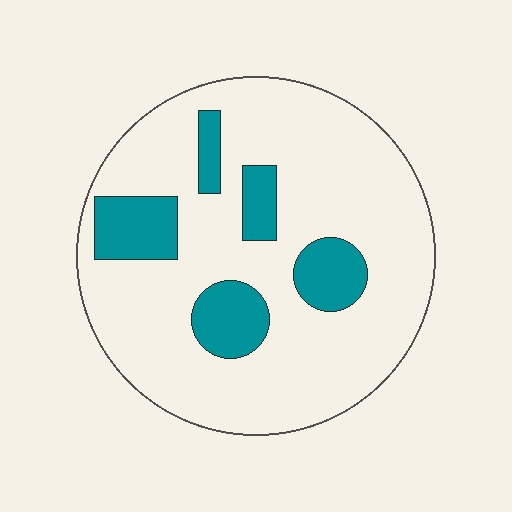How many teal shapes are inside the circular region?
5.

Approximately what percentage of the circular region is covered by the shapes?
Approximately 20%.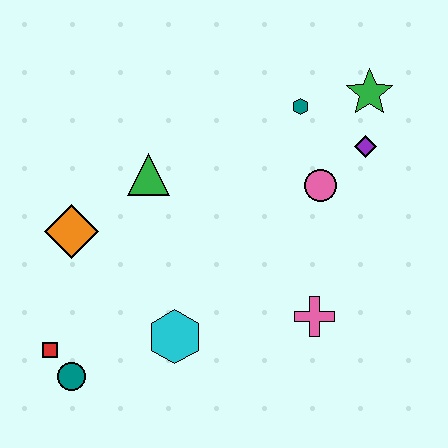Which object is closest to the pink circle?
The purple diamond is closest to the pink circle.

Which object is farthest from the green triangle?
The green star is farthest from the green triangle.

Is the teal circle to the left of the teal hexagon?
Yes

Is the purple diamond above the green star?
No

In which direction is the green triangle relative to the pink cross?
The green triangle is to the left of the pink cross.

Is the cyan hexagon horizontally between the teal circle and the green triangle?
No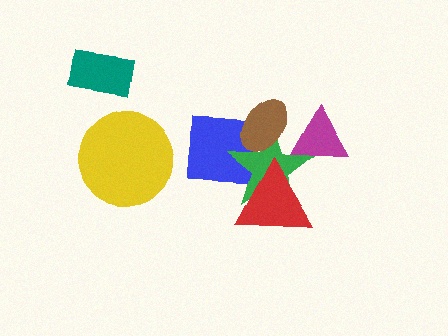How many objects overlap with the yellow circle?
0 objects overlap with the yellow circle.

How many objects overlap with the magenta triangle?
1 object overlaps with the magenta triangle.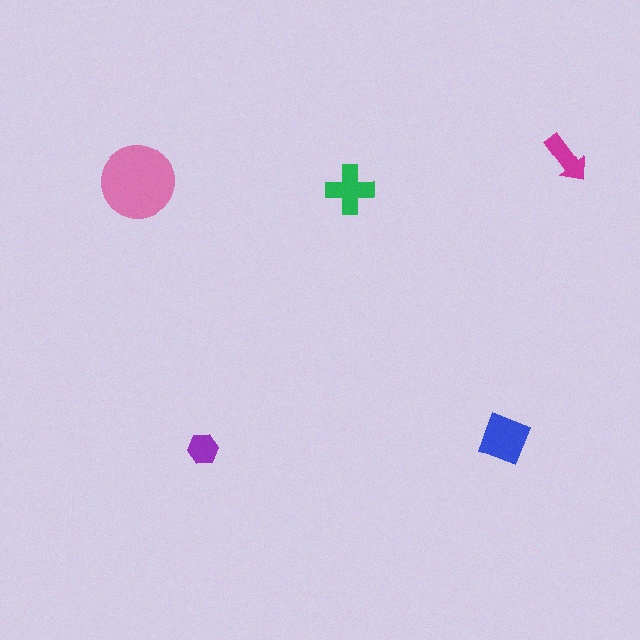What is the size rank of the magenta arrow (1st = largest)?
4th.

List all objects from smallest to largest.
The purple hexagon, the magenta arrow, the green cross, the blue diamond, the pink circle.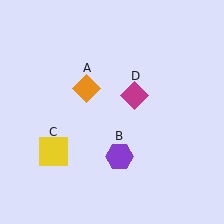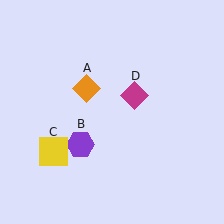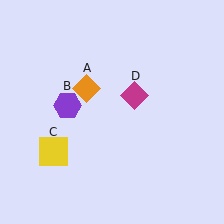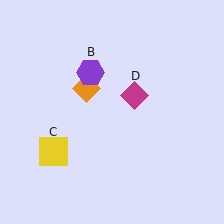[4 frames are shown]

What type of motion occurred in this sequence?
The purple hexagon (object B) rotated clockwise around the center of the scene.